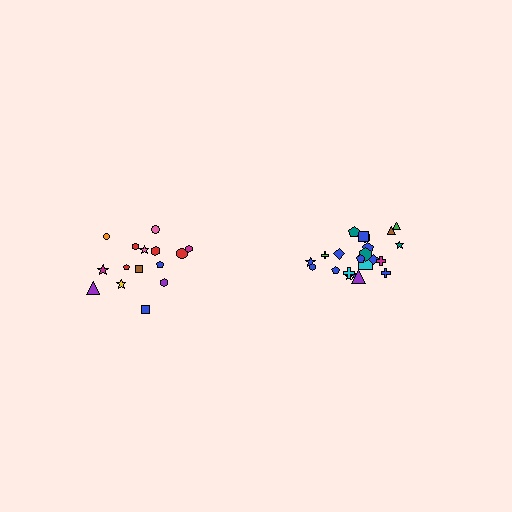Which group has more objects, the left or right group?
The right group.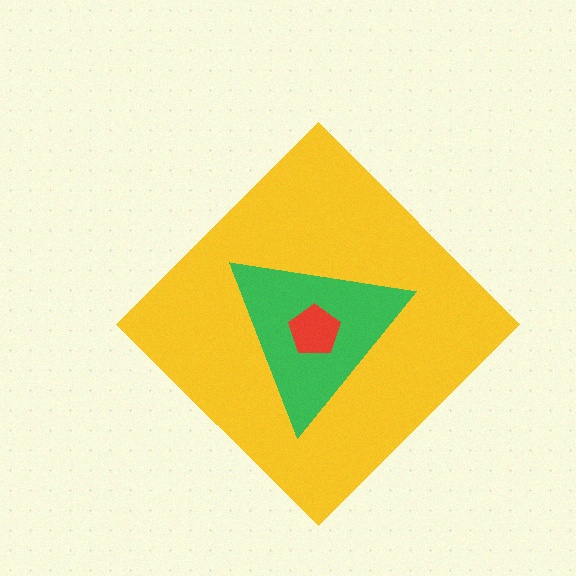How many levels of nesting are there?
3.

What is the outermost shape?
The yellow diamond.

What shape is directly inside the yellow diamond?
The green triangle.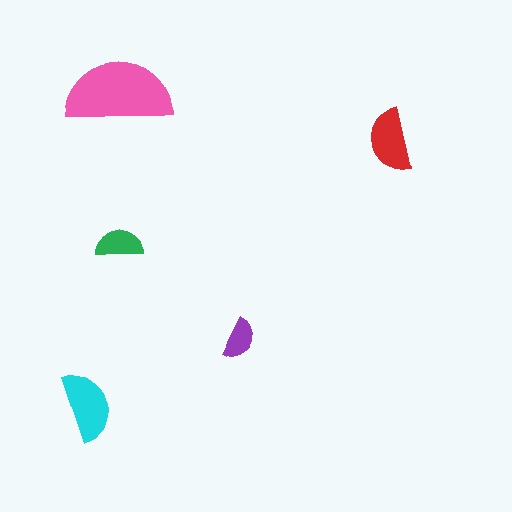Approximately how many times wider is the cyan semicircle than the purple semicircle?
About 1.5 times wider.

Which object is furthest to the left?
The cyan semicircle is leftmost.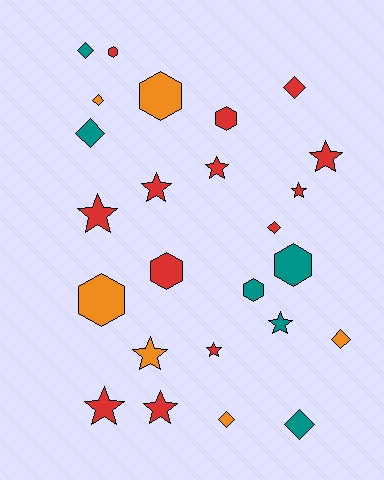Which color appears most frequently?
Red, with 13 objects.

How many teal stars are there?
There is 1 teal star.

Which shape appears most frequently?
Star, with 10 objects.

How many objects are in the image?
There are 25 objects.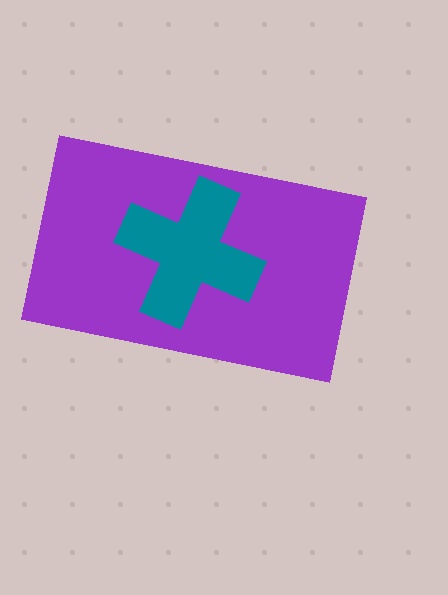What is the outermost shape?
The purple rectangle.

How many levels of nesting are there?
2.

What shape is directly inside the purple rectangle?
The teal cross.